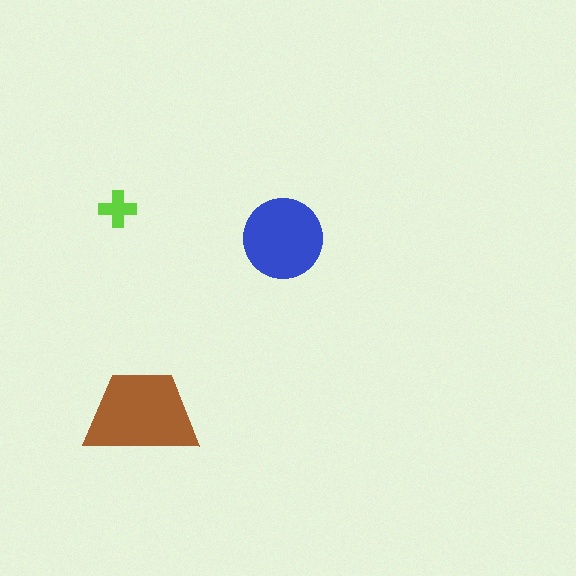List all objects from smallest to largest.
The lime cross, the blue circle, the brown trapezoid.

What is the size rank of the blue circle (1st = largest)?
2nd.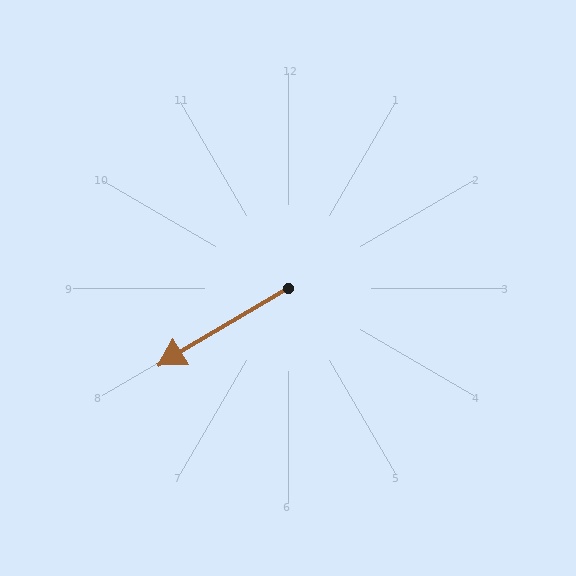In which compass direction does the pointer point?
Southwest.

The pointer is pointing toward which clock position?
Roughly 8 o'clock.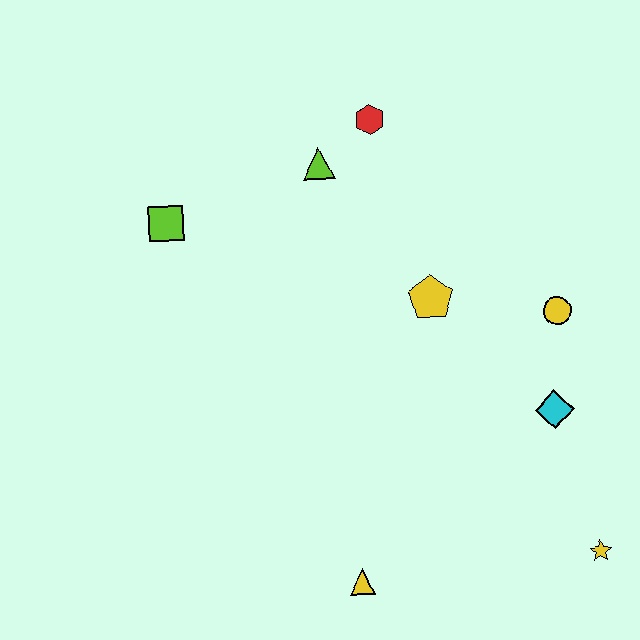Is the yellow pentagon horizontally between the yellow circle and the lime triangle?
Yes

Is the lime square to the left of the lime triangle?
Yes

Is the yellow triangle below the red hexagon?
Yes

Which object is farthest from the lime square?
The yellow star is farthest from the lime square.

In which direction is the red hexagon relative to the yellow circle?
The red hexagon is above the yellow circle.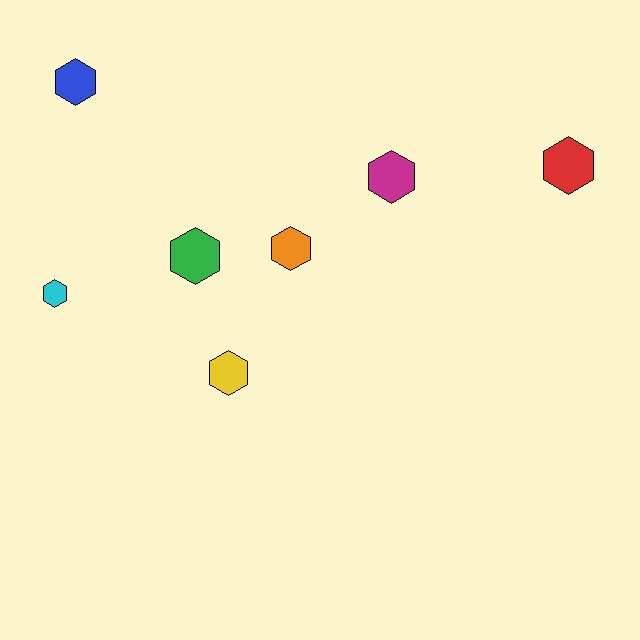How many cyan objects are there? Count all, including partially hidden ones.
There is 1 cyan object.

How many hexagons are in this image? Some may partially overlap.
There are 7 hexagons.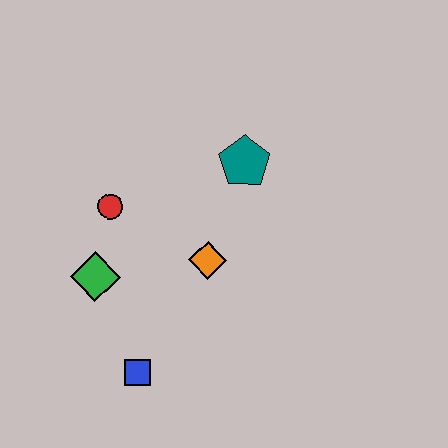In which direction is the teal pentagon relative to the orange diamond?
The teal pentagon is above the orange diamond.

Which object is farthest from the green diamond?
The teal pentagon is farthest from the green diamond.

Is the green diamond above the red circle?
No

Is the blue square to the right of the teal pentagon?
No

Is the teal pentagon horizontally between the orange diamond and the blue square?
No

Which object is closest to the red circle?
The green diamond is closest to the red circle.